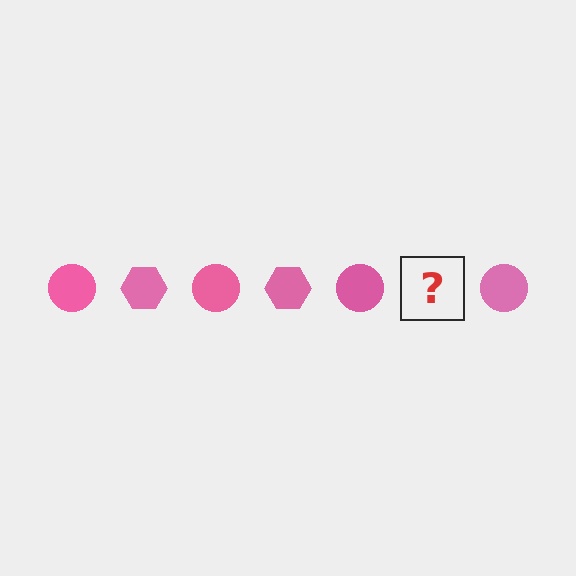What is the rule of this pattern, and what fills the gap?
The rule is that the pattern cycles through circle, hexagon shapes in pink. The gap should be filled with a pink hexagon.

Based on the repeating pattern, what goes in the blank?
The blank should be a pink hexagon.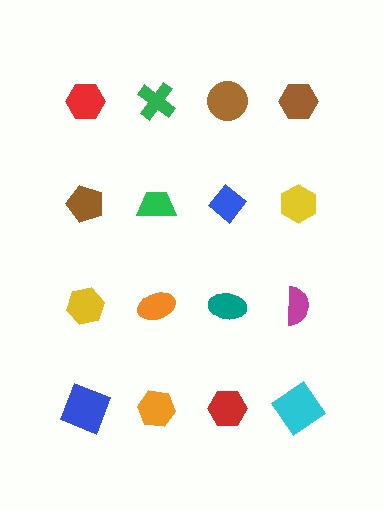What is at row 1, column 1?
A red hexagon.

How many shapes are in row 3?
4 shapes.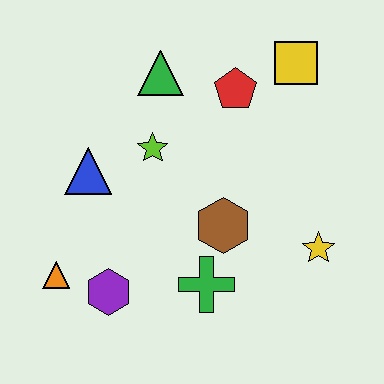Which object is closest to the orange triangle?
The purple hexagon is closest to the orange triangle.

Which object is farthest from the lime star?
The yellow star is farthest from the lime star.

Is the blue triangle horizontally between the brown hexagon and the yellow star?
No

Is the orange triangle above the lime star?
No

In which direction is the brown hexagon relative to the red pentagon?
The brown hexagon is below the red pentagon.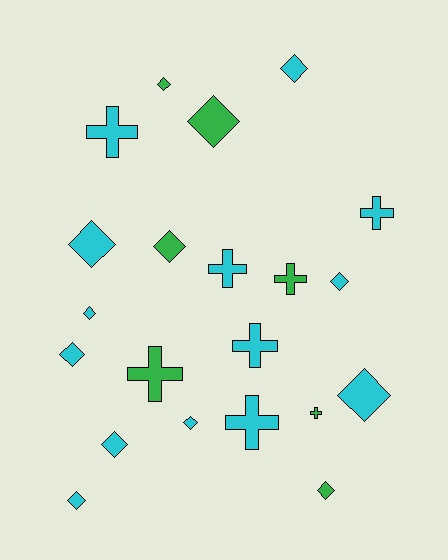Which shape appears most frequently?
Diamond, with 13 objects.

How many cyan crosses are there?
There are 5 cyan crosses.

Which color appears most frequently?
Cyan, with 14 objects.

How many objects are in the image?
There are 21 objects.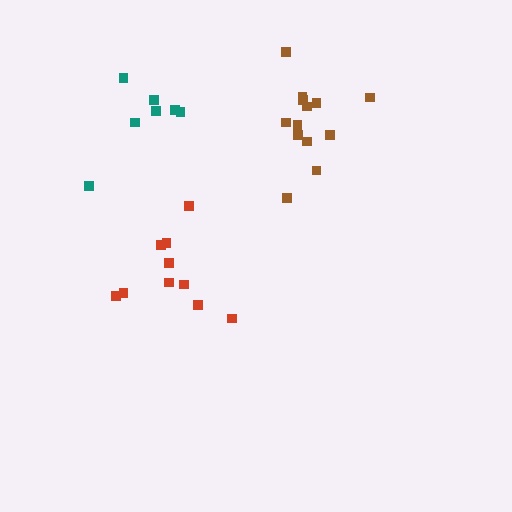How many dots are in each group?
Group 1: 10 dots, Group 2: 7 dots, Group 3: 13 dots (30 total).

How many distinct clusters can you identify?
There are 3 distinct clusters.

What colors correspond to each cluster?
The clusters are colored: red, teal, brown.